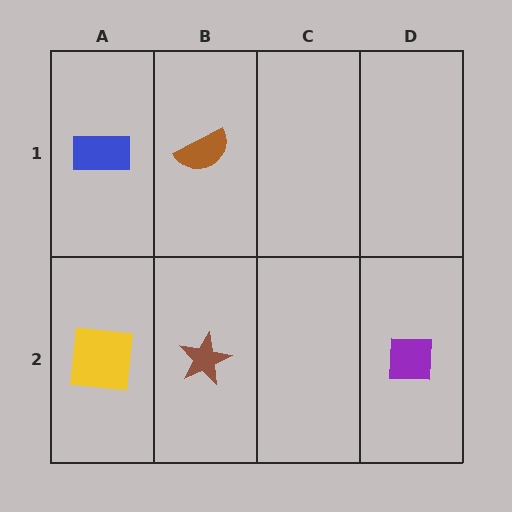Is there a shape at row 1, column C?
No, that cell is empty.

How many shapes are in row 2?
3 shapes.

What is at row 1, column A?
A blue rectangle.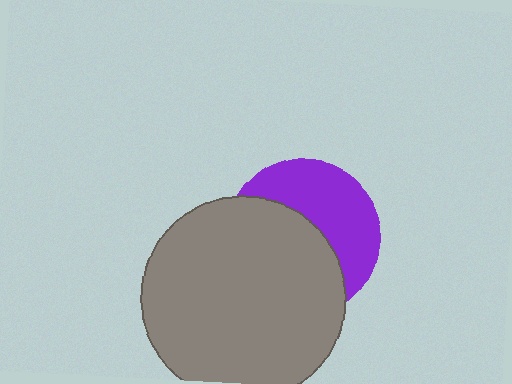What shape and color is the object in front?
The object in front is a gray circle.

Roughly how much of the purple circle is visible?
A small part of it is visible (roughly 45%).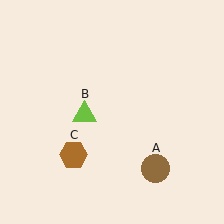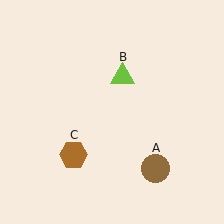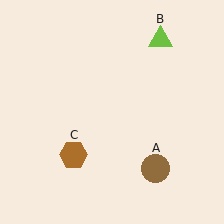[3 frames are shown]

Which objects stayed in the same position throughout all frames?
Brown circle (object A) and brown hexagon (object C) remained stationary.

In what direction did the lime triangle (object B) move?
The lime triangle (object B) moved up and to the right.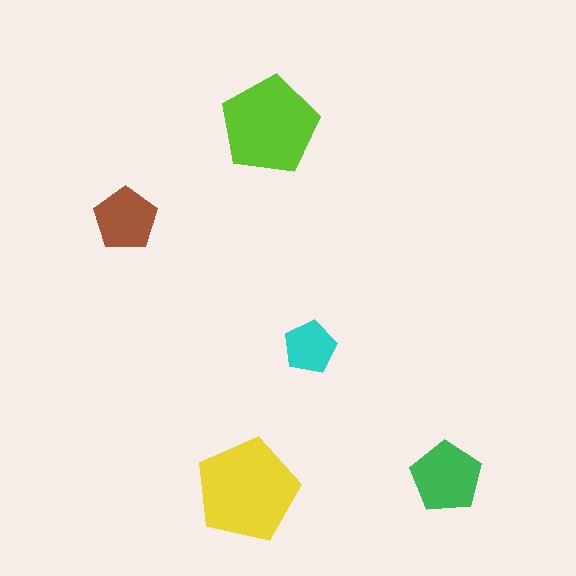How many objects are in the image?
There are 5 objects in the image.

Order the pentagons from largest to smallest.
the yellow one, the lime one, the green one, the brown one, the cyan one.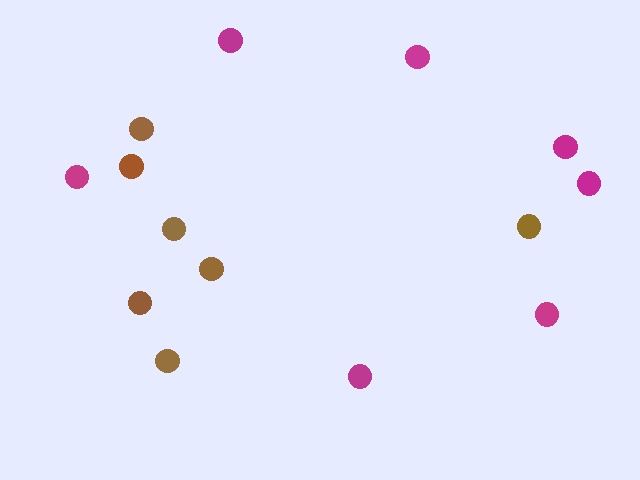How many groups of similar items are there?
There are 2 groups: one group of brown circles (7) and one group of magenta circles (7).